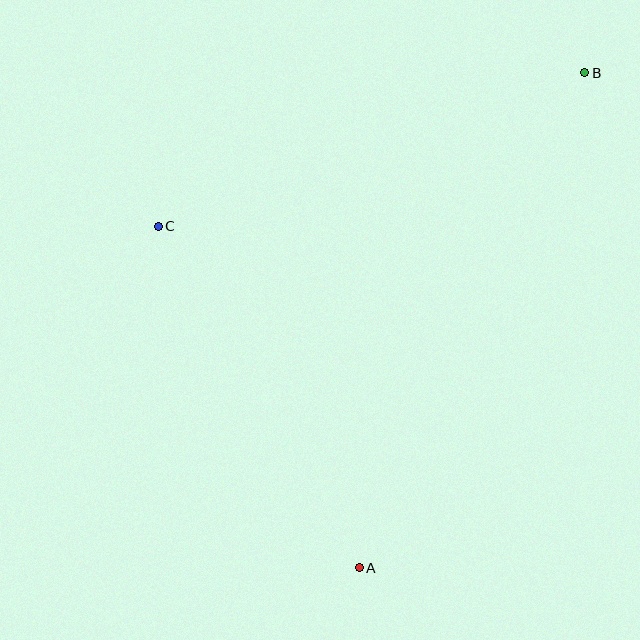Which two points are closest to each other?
Points A and C are closest to each other.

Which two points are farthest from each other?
Points A and B are farthest from each other.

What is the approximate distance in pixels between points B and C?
The distance between B and C is approximately 453 pixels.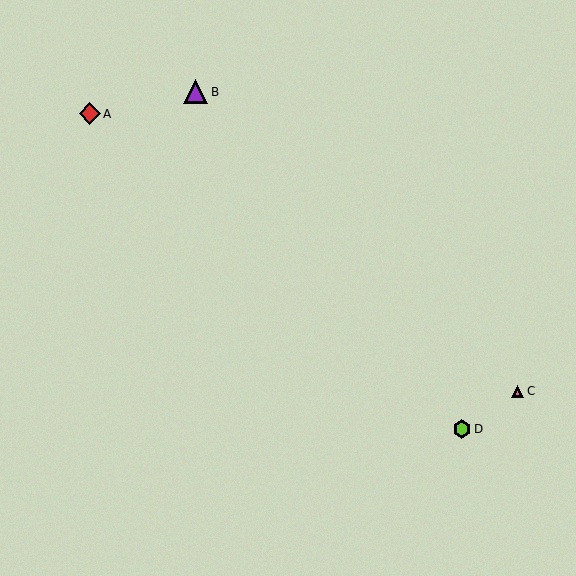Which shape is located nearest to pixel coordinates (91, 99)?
The red diamond (labeled A) at (90, 114) is nearest to that location.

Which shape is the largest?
The purple triangle (labeled B) is the largest.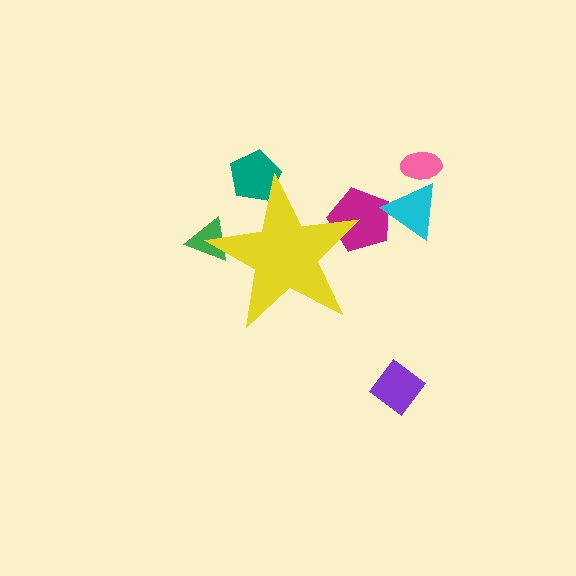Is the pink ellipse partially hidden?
No, the pink ellipse is fully visible.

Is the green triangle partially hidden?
Yes, the green triangle is partially hidden behind the yellow star.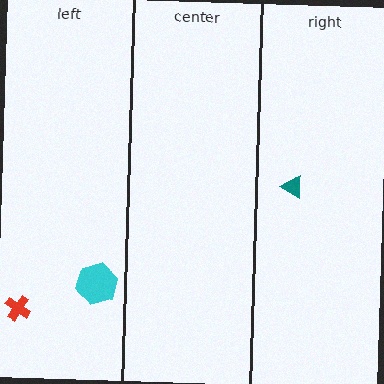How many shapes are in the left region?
2.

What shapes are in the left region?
The red cross, the cyan hexagon.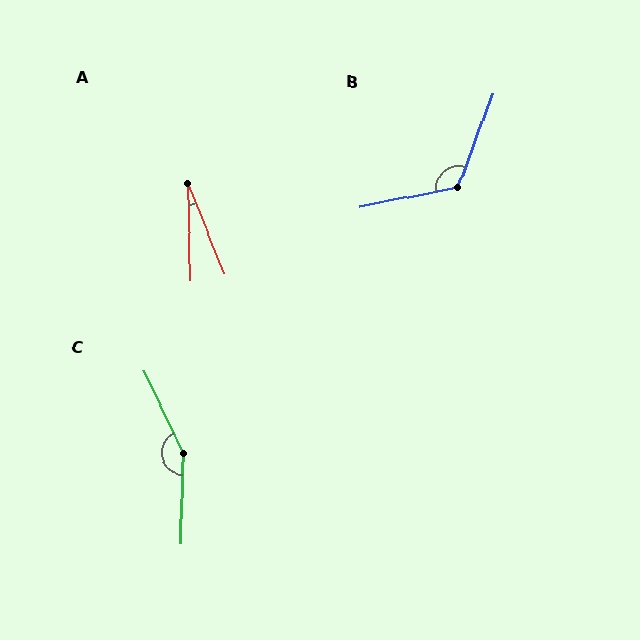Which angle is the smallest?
A, at approximately 20 degrees.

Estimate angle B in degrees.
Approximately 122 degrees.